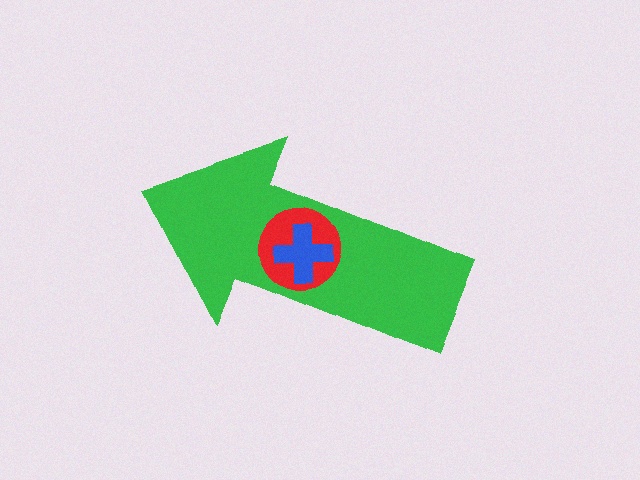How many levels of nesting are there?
3.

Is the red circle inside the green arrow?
Yes.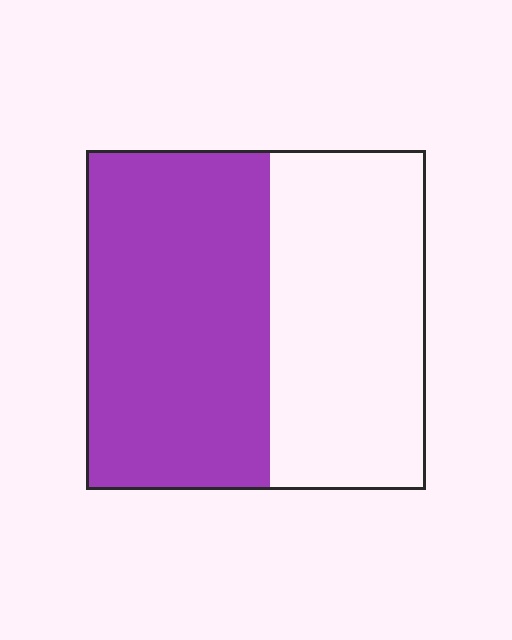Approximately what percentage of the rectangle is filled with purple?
Approximately 55%.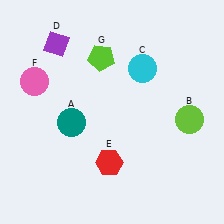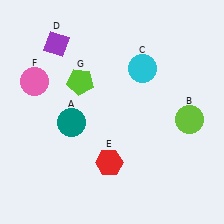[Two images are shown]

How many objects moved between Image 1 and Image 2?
1 object moved between the two images.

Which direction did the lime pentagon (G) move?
The lime pentagon (G) moved down.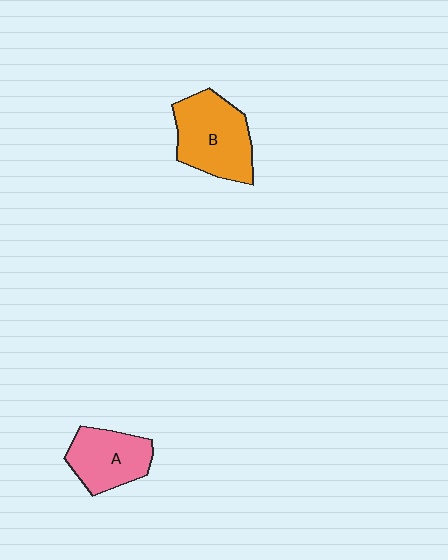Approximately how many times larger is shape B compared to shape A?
Approximately 1.3 times.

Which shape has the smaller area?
Shape A (pink).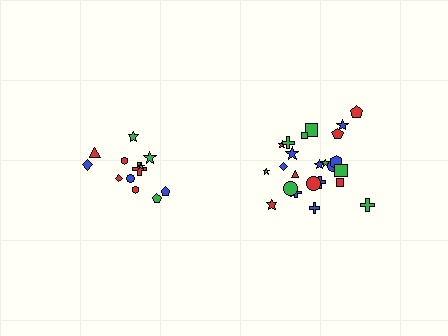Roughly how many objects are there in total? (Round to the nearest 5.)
Roughly 35 objects in total.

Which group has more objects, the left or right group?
The right group.